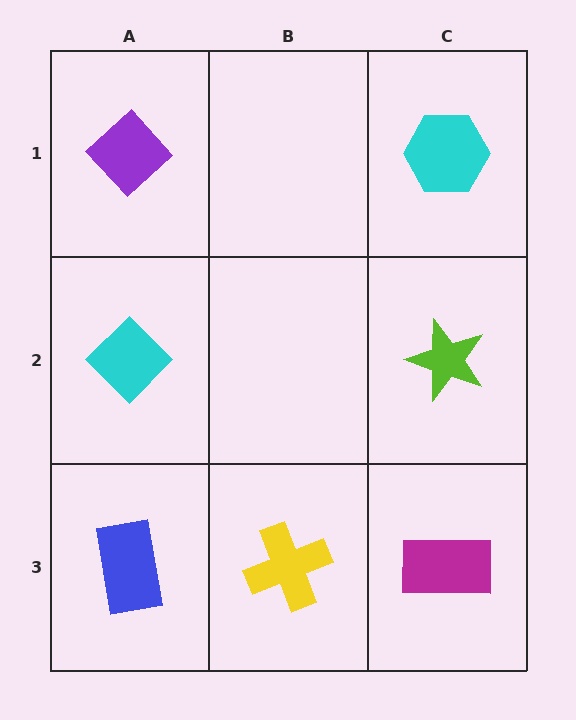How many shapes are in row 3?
3 shapes.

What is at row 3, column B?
A yellow cross.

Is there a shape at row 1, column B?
No, that cell is empty.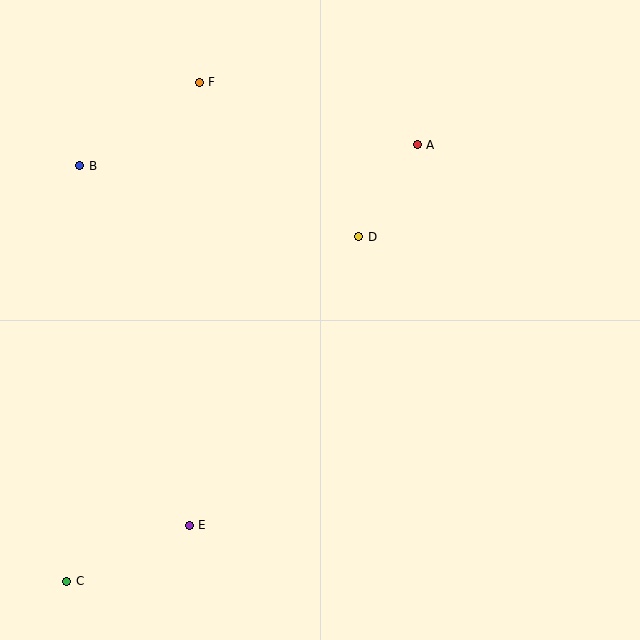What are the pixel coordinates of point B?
Point B is at (80, 166).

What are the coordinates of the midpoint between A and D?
The midpoint between A and D is at (388, 191).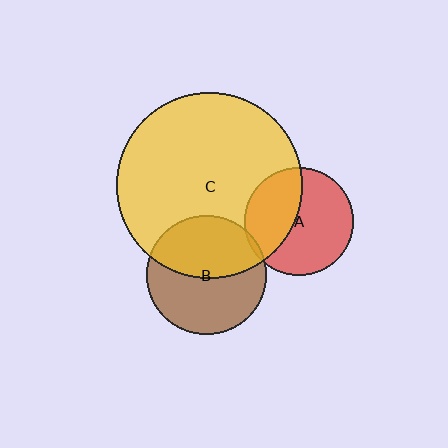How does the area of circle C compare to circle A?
Approximately 2.9 times.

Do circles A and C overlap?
Yes.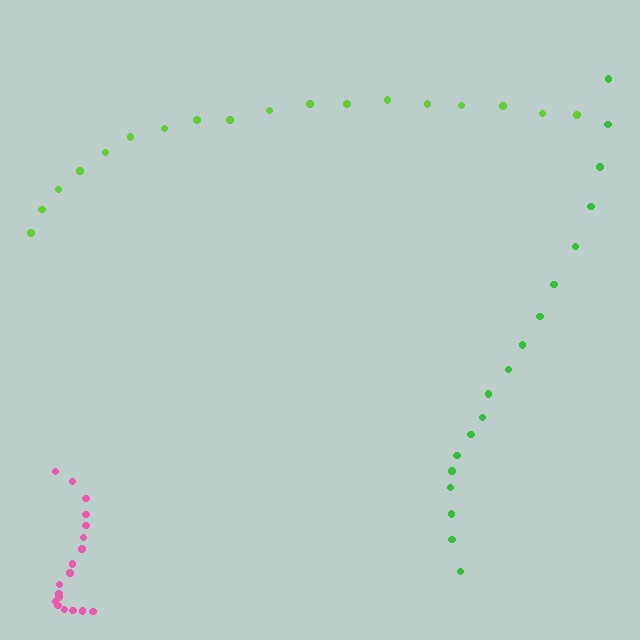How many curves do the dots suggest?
There are 3 distinct paths.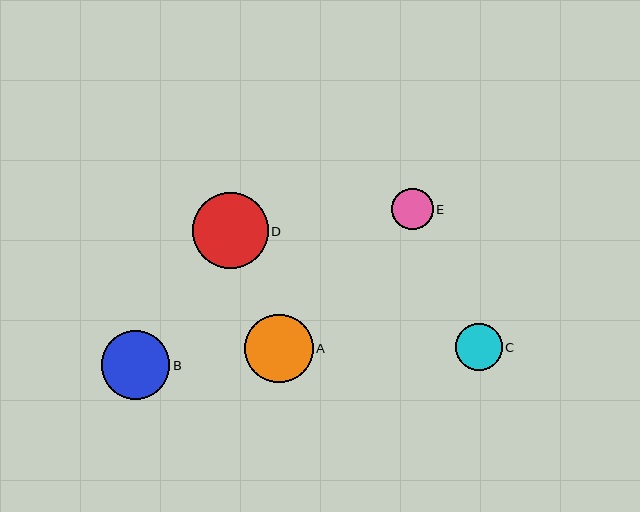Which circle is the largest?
Circle D is the largest with a size of approximately 76 pixels.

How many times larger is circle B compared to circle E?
Circle B is approximately 1.7 times the size of circle E.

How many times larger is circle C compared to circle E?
Circle C is approximately 1.1 times the size of circle E.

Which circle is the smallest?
Circle E is the smallest with a size of approximately 41 pixels.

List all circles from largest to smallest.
From largest to smallest: D, B, A, C, E.